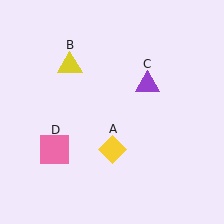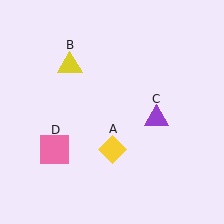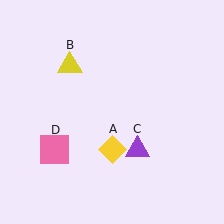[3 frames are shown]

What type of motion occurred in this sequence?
The purple triangle (object C) rotated clockwise around the center of the scene.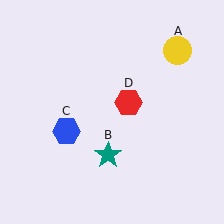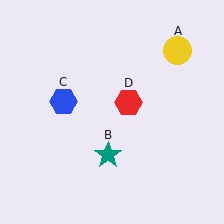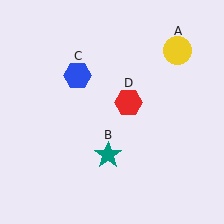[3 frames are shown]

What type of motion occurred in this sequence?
The blue hexagon (object C) rotated clockwise around the center of the scene.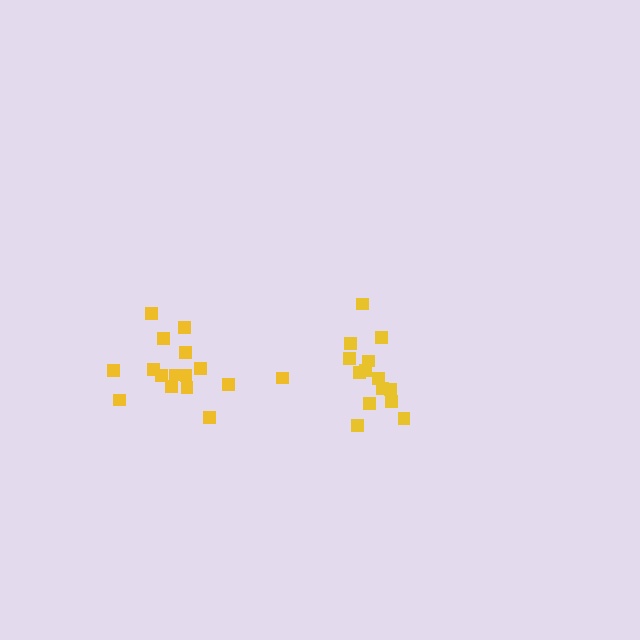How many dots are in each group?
Group 1: 14 dots, Group 2: 16 dots (30 total).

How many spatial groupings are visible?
There are 2 spatial groupings.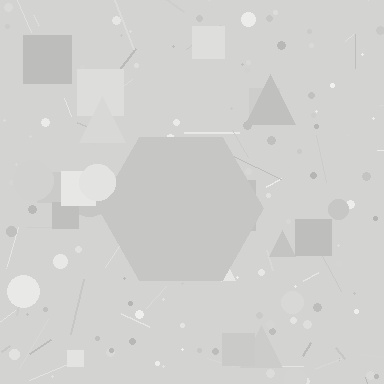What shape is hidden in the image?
A hexagon is hidden in the image.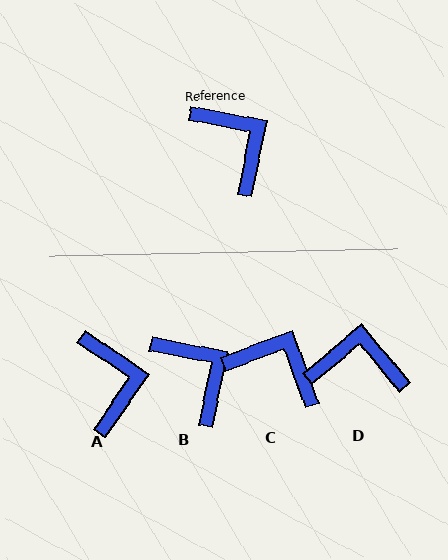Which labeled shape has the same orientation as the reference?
B.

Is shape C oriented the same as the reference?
No, it is off by about 32 degrees.